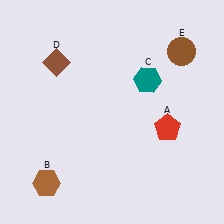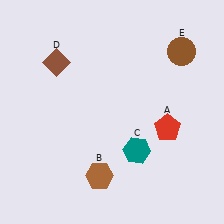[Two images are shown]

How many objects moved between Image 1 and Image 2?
2 objects moved between the two images.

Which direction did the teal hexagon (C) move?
The teal hexagon (C) moved down.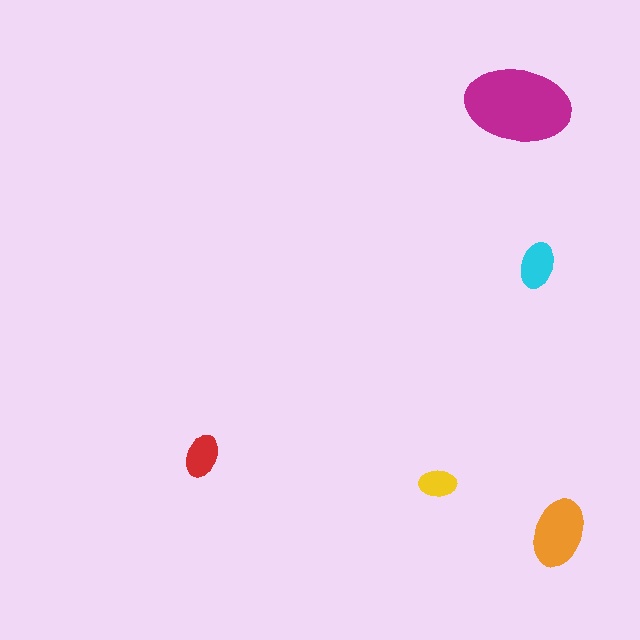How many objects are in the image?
There are 5 objects in the image.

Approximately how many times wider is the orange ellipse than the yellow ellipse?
About 2 times wider.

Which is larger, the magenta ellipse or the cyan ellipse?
The magenta one.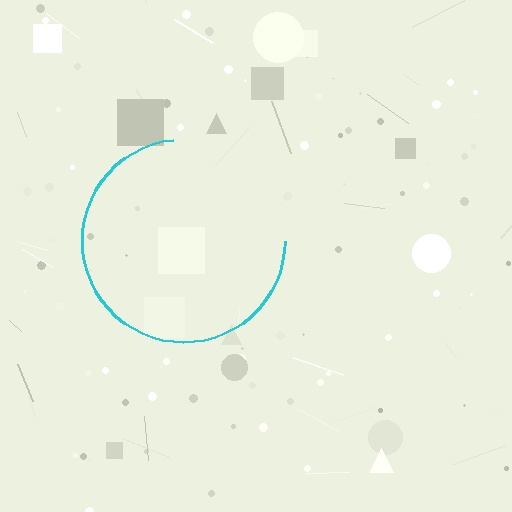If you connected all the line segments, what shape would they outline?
They would outline a circle.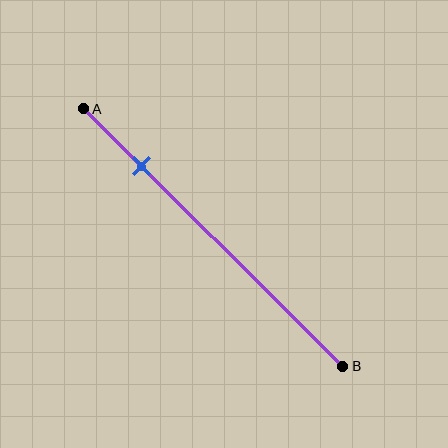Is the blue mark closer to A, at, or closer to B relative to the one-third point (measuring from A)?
The blue mark is closer to point A than the one-third point of segment AB.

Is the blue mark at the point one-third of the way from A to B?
No, the mark is at about 20% from A, not at the 33% one-third point.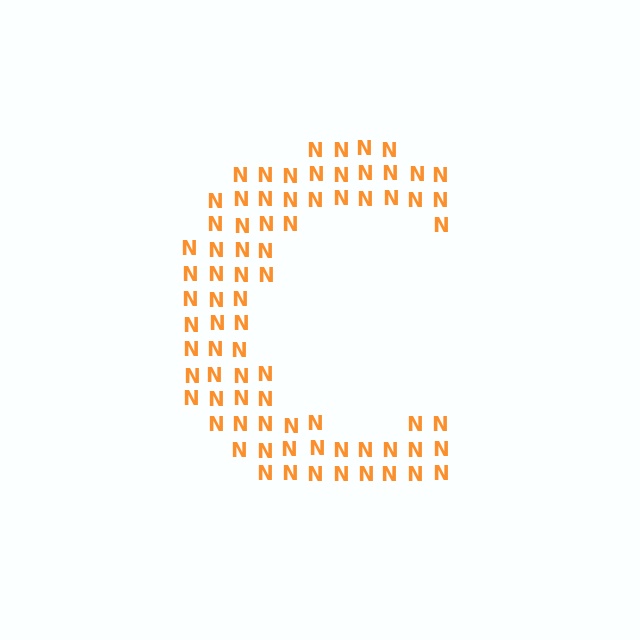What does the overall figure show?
The overall figure shows the letter C.